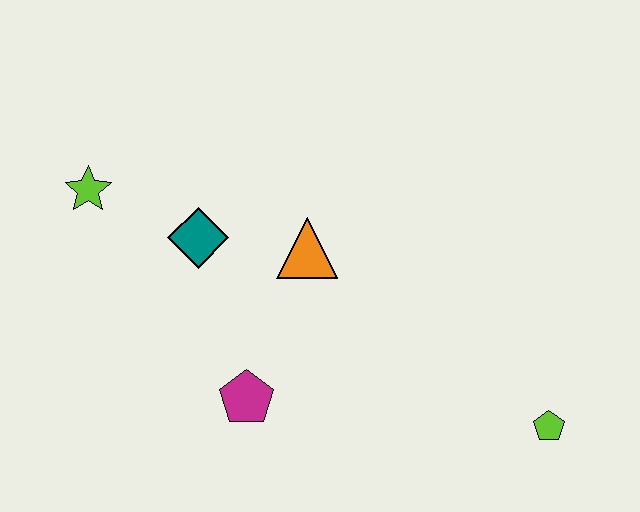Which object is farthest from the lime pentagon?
The lime star is farthest from the lime pentagon.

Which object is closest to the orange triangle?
The teal diamond is closest to the orange triangle.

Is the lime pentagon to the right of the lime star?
Yes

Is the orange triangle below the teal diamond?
Yes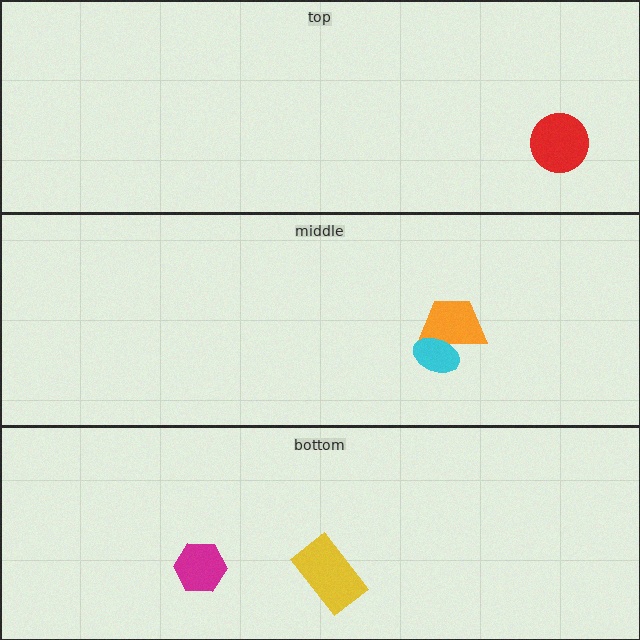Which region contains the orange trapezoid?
The middle region.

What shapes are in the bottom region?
The yellow rectangle, the magenta hexagon.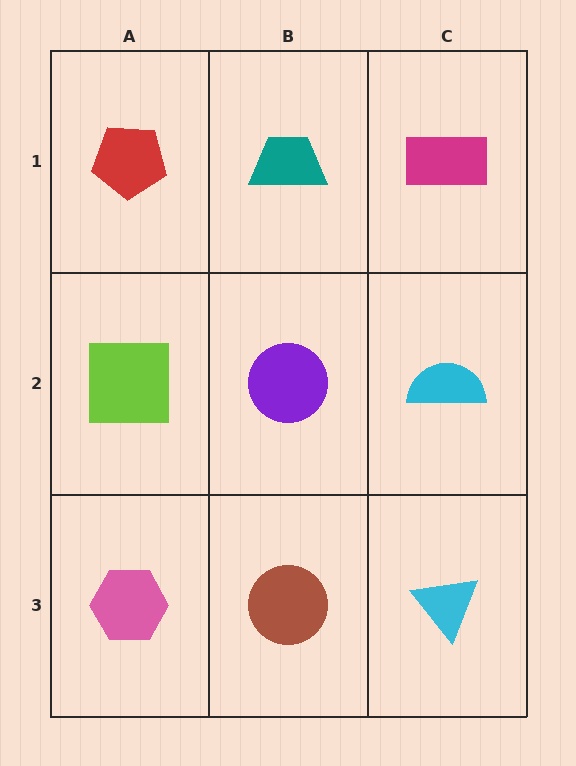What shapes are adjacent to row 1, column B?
A purple circle (row 2, column B), a red pentagon (row 1, column A), a magenta rectangle (row 1, column C).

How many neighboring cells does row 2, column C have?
3.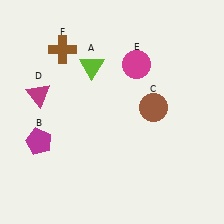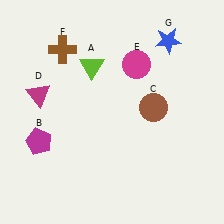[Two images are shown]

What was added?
A blue star (G) was added in Image 2.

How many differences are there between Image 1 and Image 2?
There is 1 difference between the two images.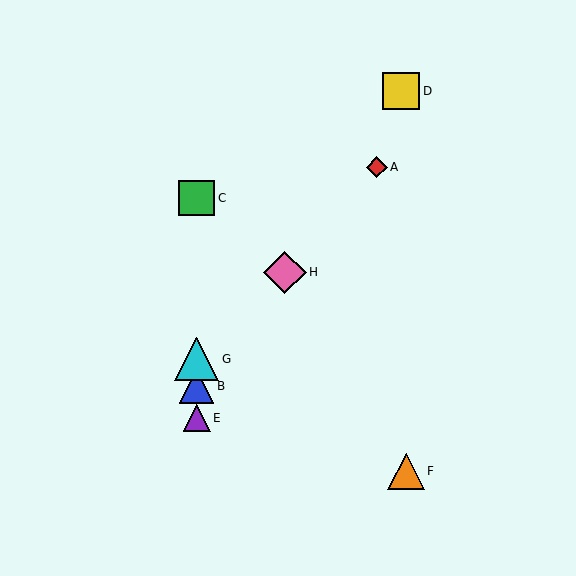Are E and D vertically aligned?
No, E is at x≈197 and D is at x≈401.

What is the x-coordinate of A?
Object A is at x≈377.